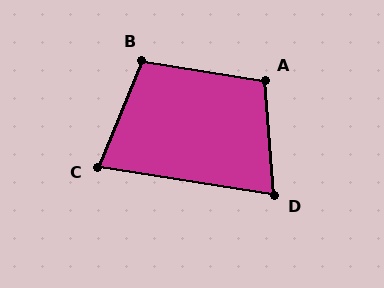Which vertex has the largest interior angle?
A, at approximately 104 degrees.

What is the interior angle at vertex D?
Approximately 77 degrees (acute).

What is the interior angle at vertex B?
Approximately 103 degrees (obtuse).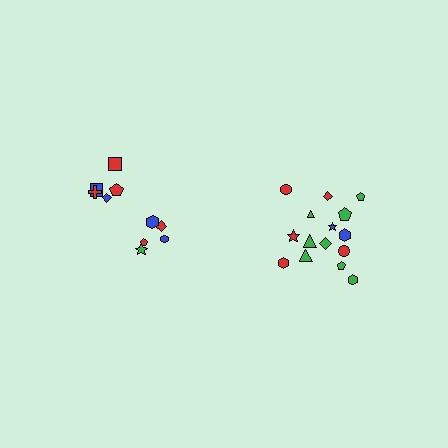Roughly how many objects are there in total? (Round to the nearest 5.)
Roughly 25 objects in total.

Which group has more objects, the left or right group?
The right group.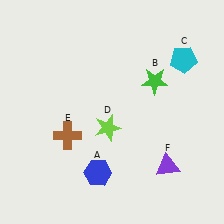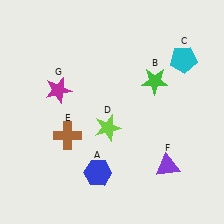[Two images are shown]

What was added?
A magenta star (G) was added in Image 2.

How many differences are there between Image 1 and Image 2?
There is 1 difference between the two images.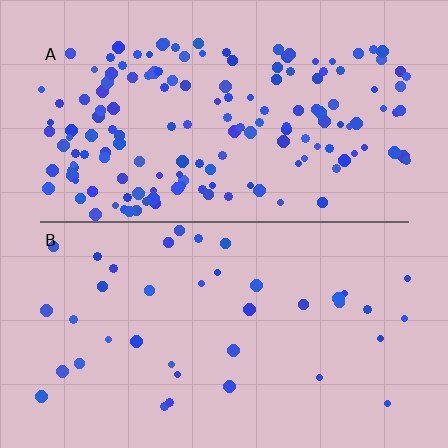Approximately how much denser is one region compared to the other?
Approximately 4.0× — region A over region B.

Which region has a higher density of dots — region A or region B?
A (the top).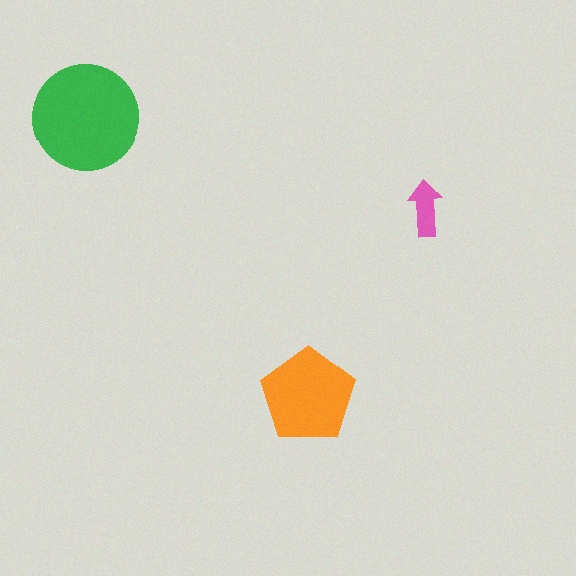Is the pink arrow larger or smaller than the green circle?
Smaller.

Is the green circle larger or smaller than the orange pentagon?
Larger.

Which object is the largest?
The green circle.